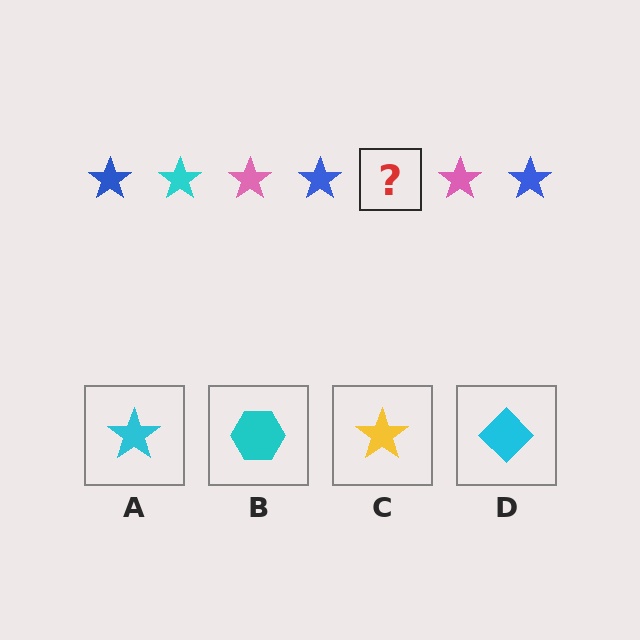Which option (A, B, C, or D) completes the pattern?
A.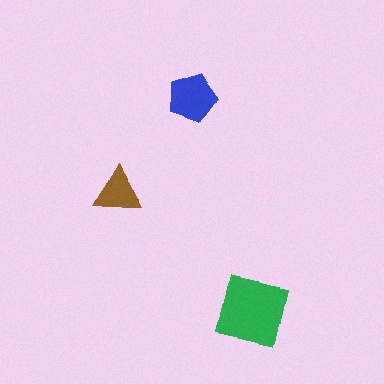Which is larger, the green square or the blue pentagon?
The green square.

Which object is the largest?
The green square.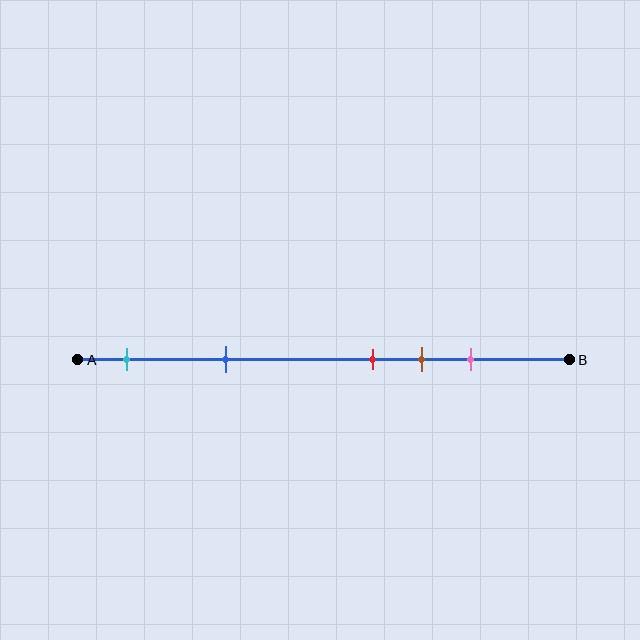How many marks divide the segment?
There are 5 marks dividing the segment.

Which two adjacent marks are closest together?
The red and brown marks are the closest adjacent pair.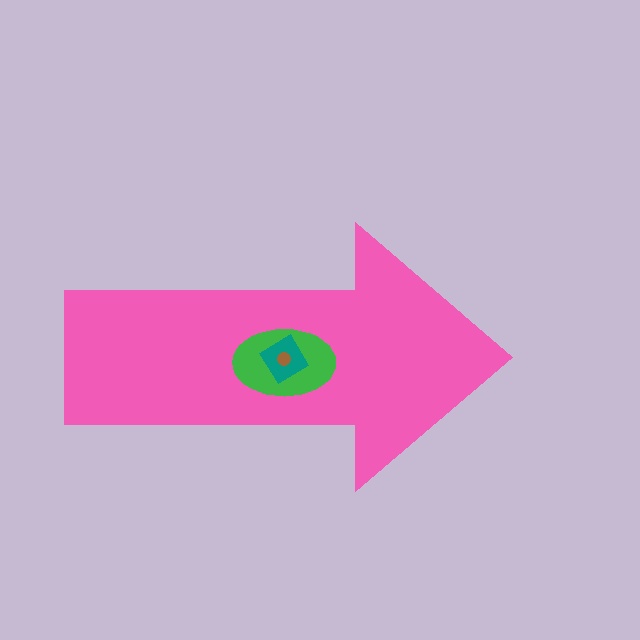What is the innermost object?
The brown circle.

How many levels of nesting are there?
4.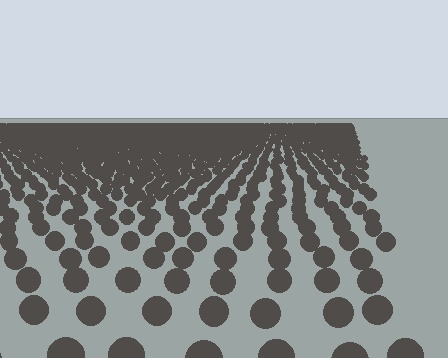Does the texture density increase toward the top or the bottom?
Density increases toward the top.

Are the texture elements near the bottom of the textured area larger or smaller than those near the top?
Larger. Near the bottom, elements are closer to the viewer and appear at a bigger on-screen size.